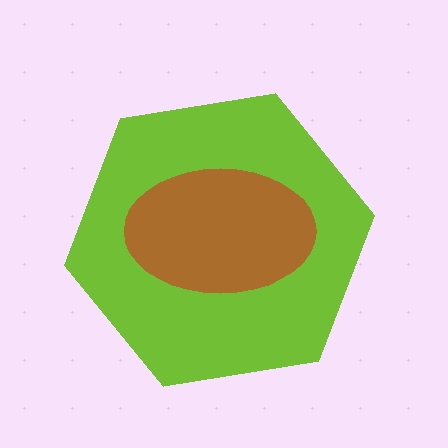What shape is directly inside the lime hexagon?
The brown ellipse.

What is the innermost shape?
The brown ellipse.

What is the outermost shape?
The lime hexagon.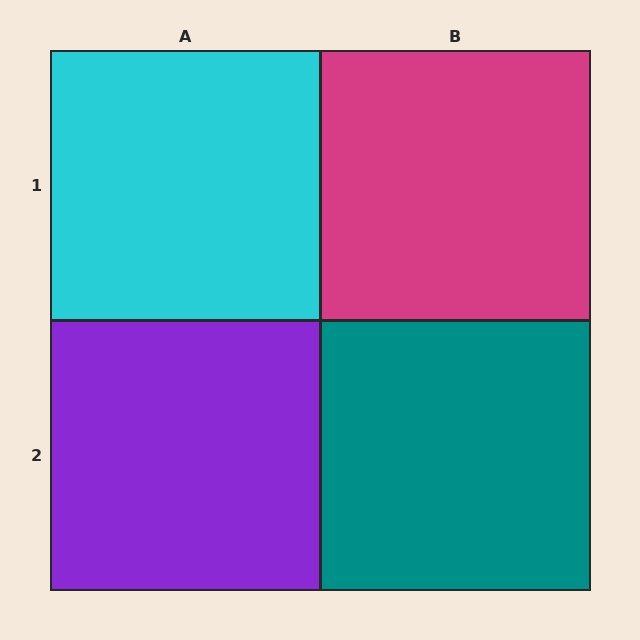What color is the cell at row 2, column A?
Purple.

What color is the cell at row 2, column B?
Teal.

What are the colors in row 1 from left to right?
Cyan, magenta.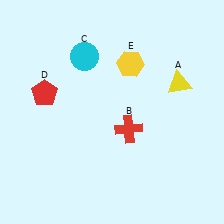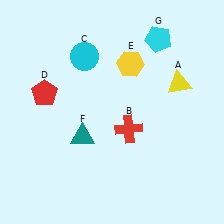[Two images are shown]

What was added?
A teal triangle (F), a cyan pentagon (G) were added in Image 2.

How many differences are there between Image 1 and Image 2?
There are 2 differences between the two images.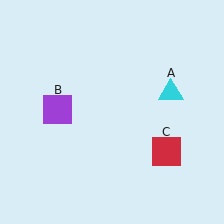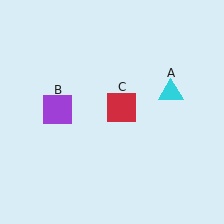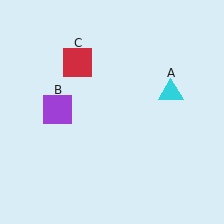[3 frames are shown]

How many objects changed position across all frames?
1 object changed position: red square (object C).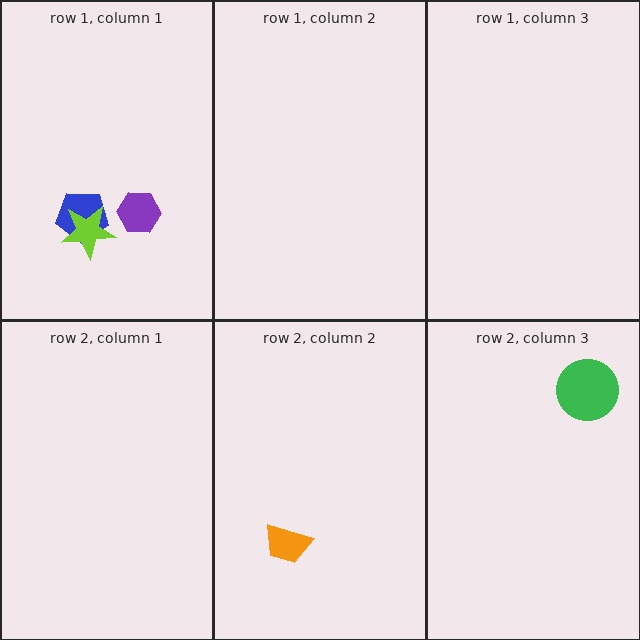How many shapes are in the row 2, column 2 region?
1.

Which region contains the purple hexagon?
The row 1, column 1 region.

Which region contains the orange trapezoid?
The row 2, column 2 region.